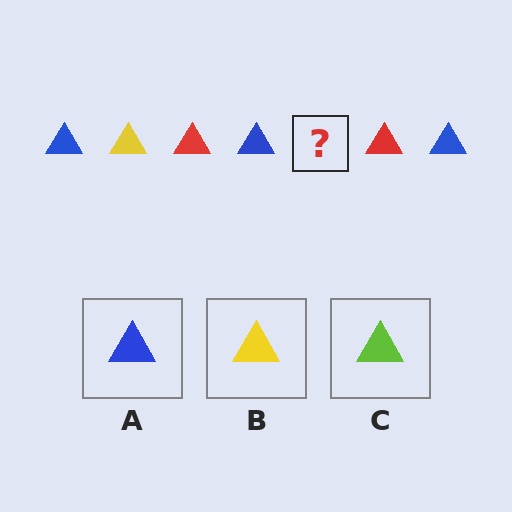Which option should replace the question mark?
Option B.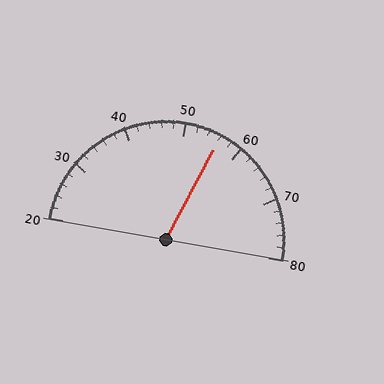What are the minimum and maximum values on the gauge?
The gauge ranges from 20 to 80.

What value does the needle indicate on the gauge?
The needle indicates approximately 56.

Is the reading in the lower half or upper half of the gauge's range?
The reading is in the upper half of the range (20 to 80).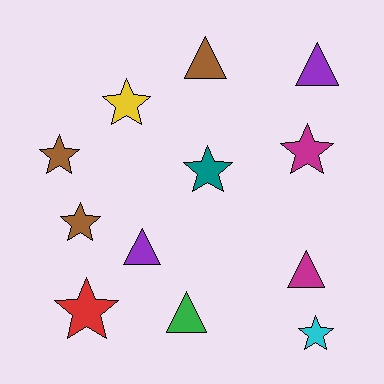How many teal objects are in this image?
There is 1 teal object.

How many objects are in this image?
There are 12 objects.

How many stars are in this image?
There are 7 stars.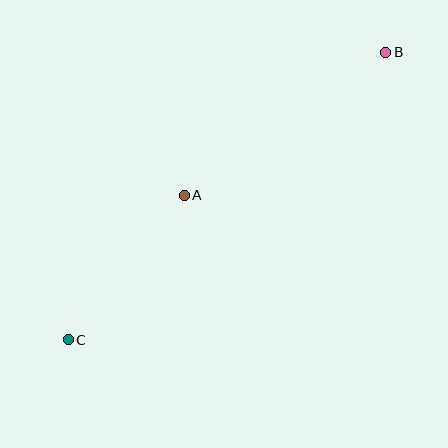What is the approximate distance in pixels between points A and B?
The distance between A and B is approximately 247 pixels.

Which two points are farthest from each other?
Points B and C are farthest from each other.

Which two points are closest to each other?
Points A and C are closest to each other.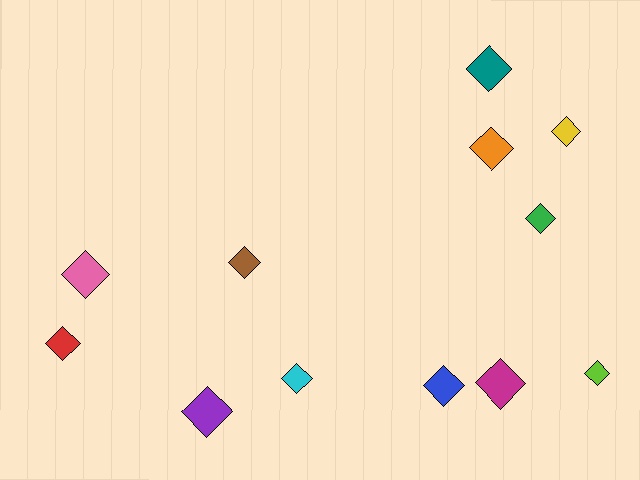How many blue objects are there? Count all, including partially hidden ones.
There is 1 blue object.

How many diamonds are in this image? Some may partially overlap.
There are 12 diamonds.